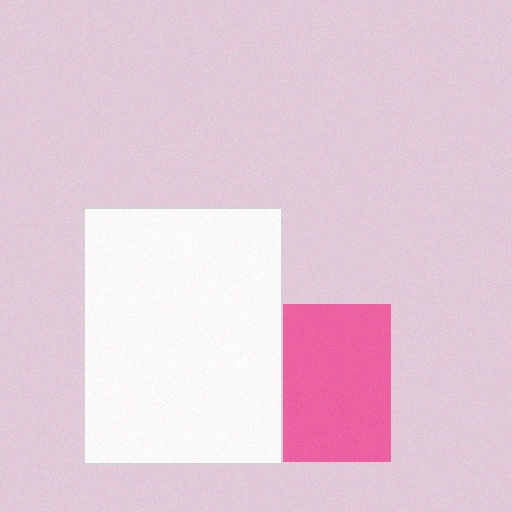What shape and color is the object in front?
The object in front is a white rectangle.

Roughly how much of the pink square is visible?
Most of it is visible (roughly 68%).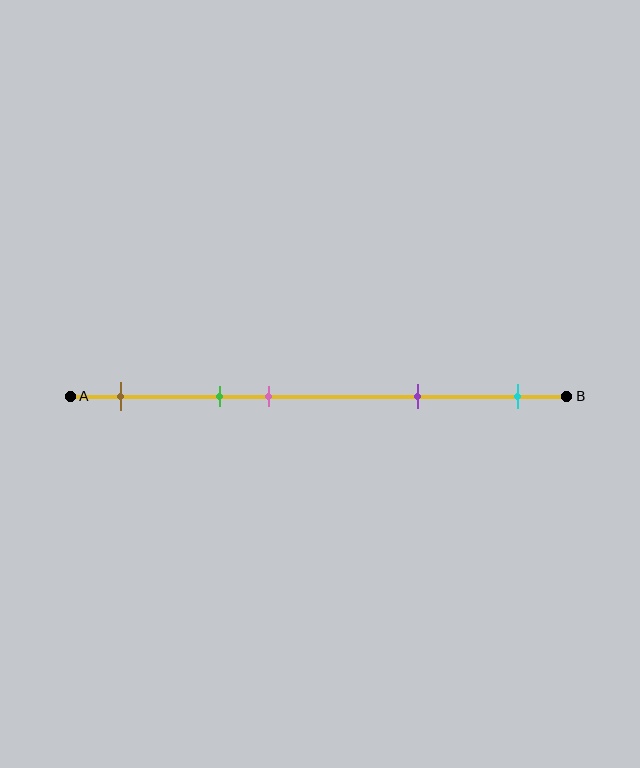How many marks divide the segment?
There are 5 marks dividing the segment.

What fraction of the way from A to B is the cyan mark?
The cyan mark is approximately 90% (0.9) of the way from A to B.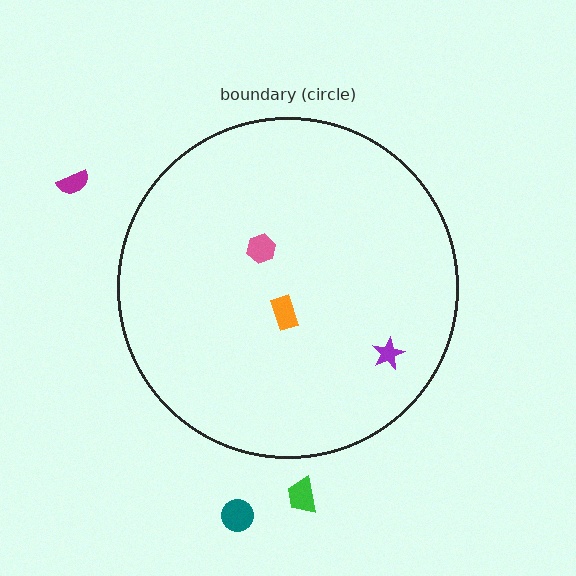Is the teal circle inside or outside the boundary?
Outside.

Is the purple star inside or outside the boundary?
Inside.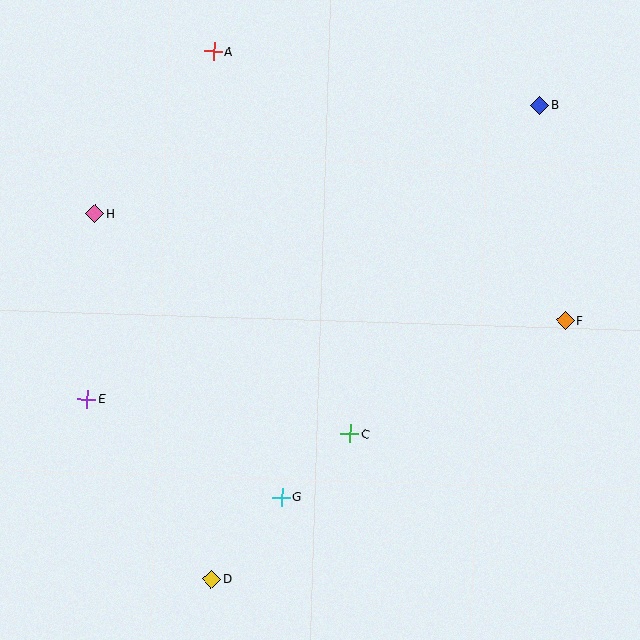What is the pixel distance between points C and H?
The distance between C and H is 337 pixels.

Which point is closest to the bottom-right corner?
Point F is closest to the bottom-right corner.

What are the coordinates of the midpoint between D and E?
The midpoint between D and E is at (149, 489).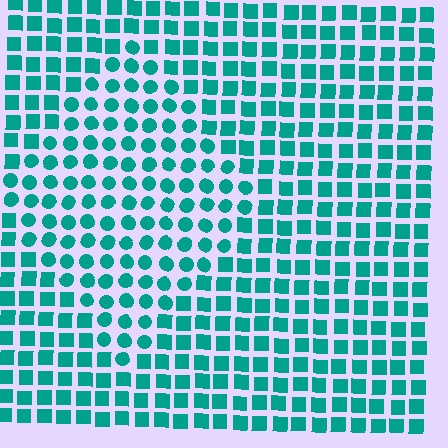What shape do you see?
I see a diamond.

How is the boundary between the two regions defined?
The boundary is defined by a change in element shape: circles inside vs. squares outside. All elements share the same color and spacing.